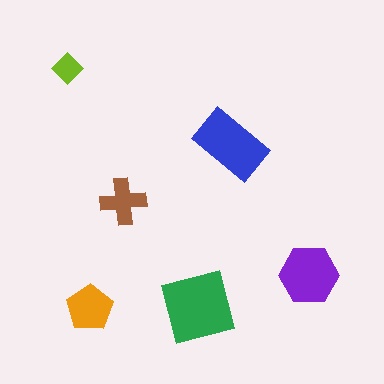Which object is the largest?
The green square.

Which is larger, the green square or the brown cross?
The green square.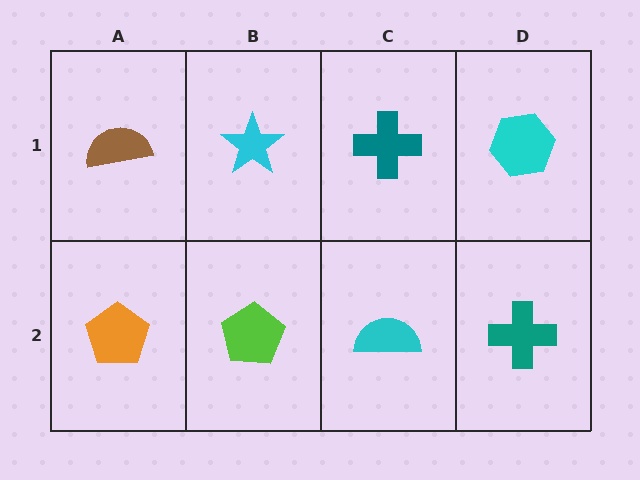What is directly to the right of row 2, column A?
A lime pentagon.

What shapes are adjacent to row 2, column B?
A cyan star (row 1, column B), an orange pentagon (row 2, column A), a cyan semicircle (row 2, column C).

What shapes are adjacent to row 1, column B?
A lime pentagon (row 2, column B), a brown semicircle (row 1, column A), a teal cross (row 1, column C).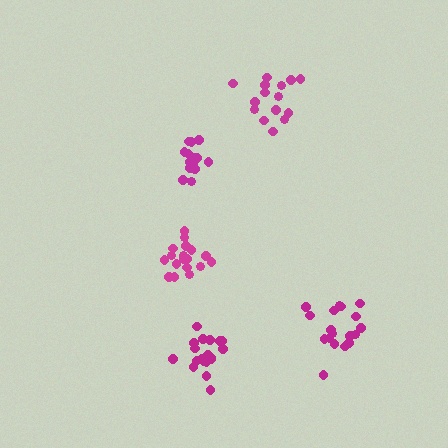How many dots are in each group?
Group 1: 19 dots, Group 2: 15 dots, Group 3: 18 dots, Group 4: 18 dots, Group 5: 14 dots (84 total).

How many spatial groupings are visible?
There are 5 spatial groupings.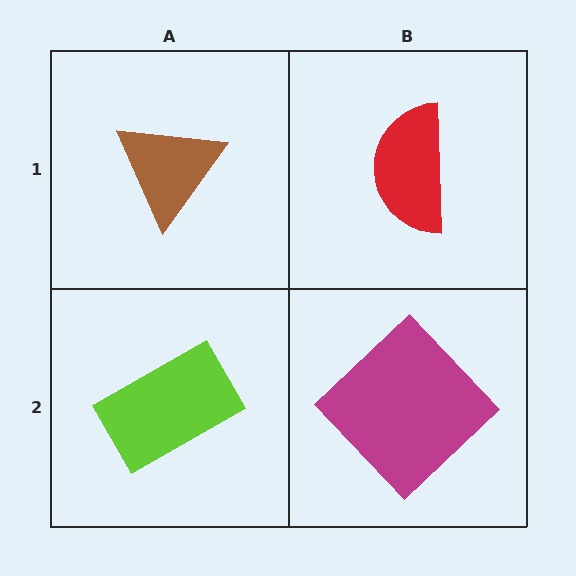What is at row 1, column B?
A red semicircle.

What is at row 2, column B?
A magenta diamond.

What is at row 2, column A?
A lime rectangle.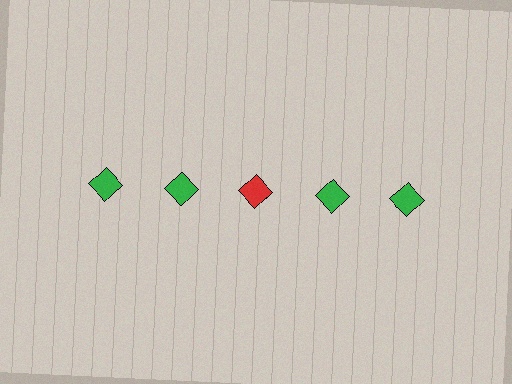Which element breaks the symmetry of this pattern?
The red diamond in the top row, center column breaks the symmetry. All other shapes are green diamonds.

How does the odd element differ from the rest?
It has a different color: red instead of green.